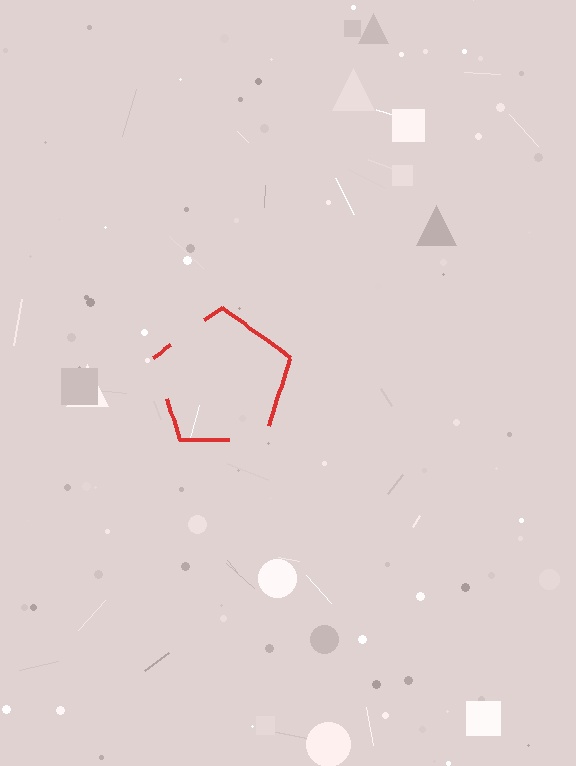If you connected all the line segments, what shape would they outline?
They would outline a pentagon.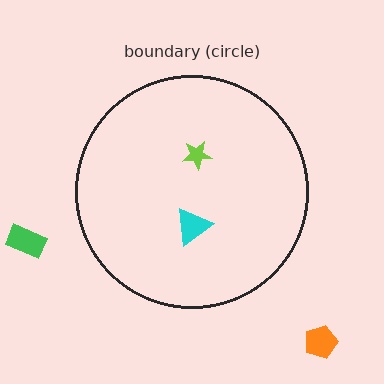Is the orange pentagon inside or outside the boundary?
Outside.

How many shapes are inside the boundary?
2 inside, 2 outside.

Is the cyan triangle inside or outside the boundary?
Inside.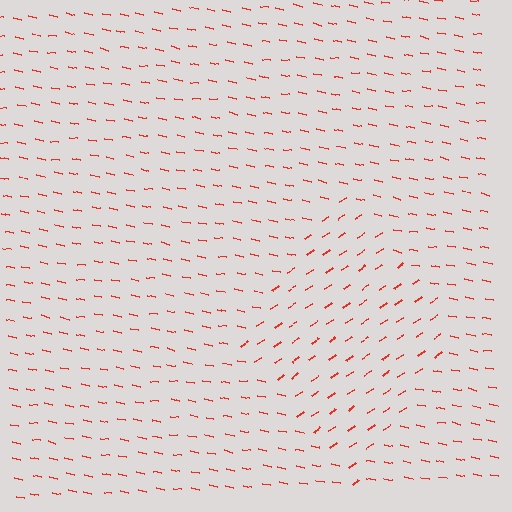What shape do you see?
I see a diamond.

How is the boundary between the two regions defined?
The boundary is defined purely by a change in line orientation (approximately 45 degrees difference). All lines are the same color and thickness.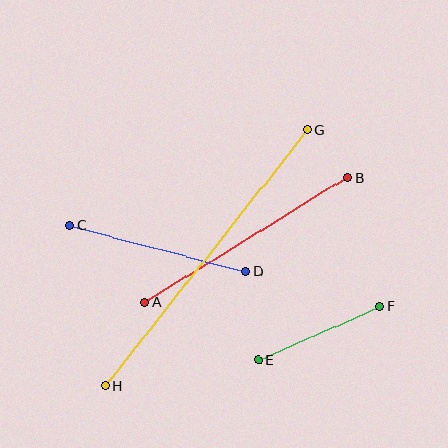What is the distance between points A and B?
The distance is approximately 238 pixels.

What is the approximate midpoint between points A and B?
The midpoint is at approximately (246, 240) pixels.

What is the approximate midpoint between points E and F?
The midpoint is at approximately (319, 333) pixels.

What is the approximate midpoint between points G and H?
The midpoint is at approximately (206, 258) pixels.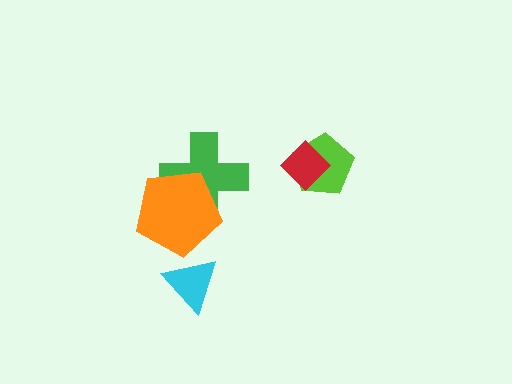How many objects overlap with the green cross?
1 object overlaps with the green cross.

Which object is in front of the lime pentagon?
The red diamond is in front of the lime pentagon.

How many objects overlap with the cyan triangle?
0 objects overlap with the cyan triangle.